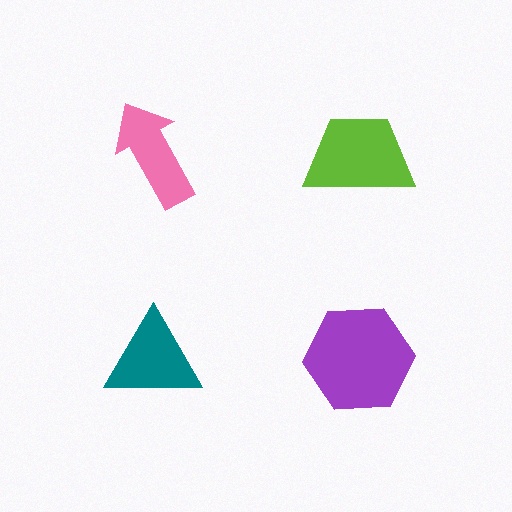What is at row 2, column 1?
A teal triangle.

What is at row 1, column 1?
A pink arrow.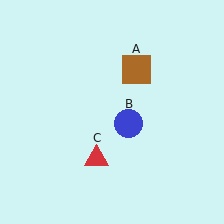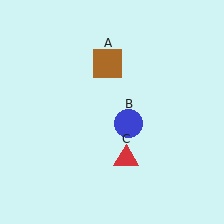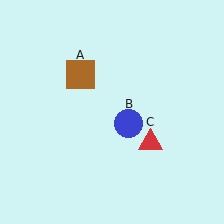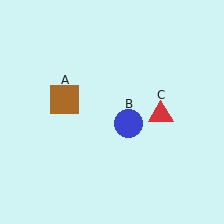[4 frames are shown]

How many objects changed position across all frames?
2 objects changed position: brown square (object A), red triangle (object C).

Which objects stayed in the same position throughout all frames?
Blue circle (object B) remained stationary.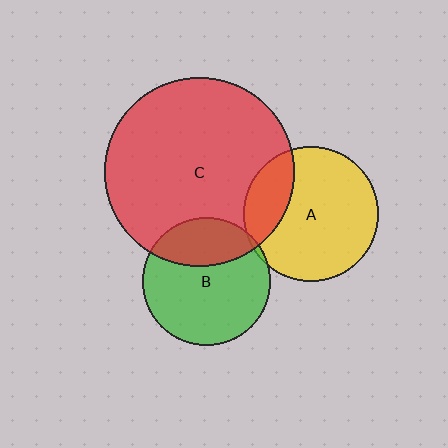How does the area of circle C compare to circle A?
Approximately 2.0 times.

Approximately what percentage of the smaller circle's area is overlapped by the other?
Approximately 5%.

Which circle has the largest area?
Circle C (red).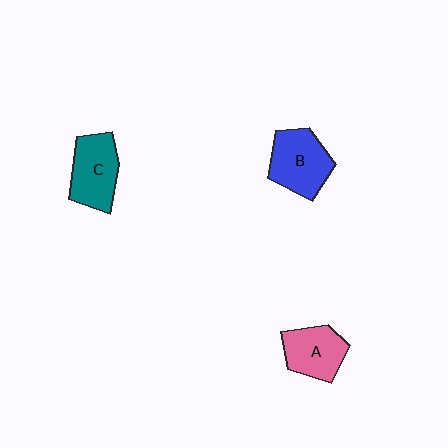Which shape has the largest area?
Shape B (blue).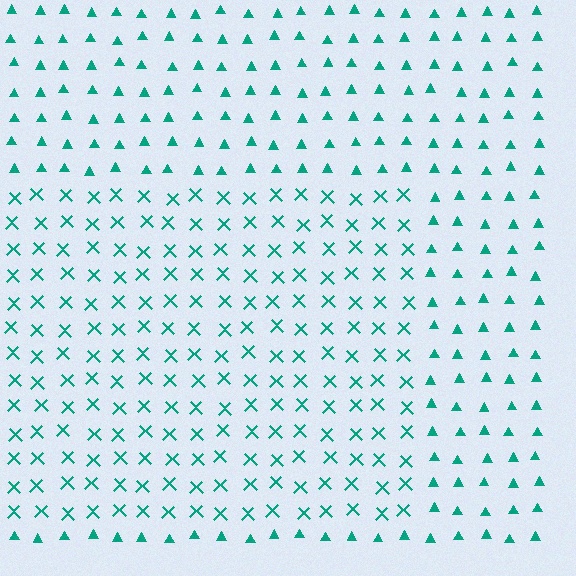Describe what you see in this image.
The image is filled with small teal elements arranged in a uniform grid. A rectangle-shaped region contains X marks, while the surrounding area contains triangles. The boundary is defined purely by the change in element shape.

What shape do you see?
I see a rectangle.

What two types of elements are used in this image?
The image uses X marks inside the rectangle region and triangles outside it.